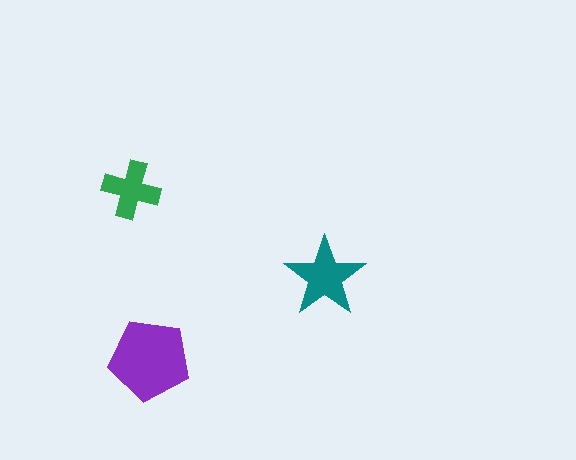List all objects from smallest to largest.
The green cross, the teal star, the purple pentagon.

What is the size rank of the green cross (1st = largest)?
3rd.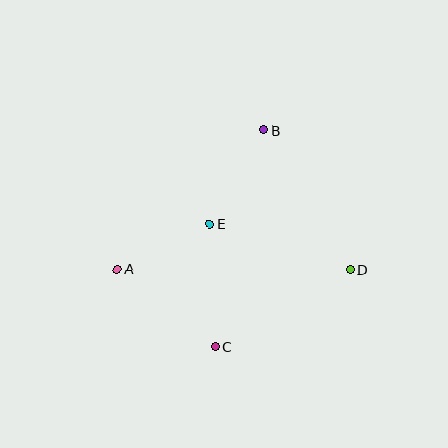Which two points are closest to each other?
Points A and E are closest to each other.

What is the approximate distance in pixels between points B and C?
The distance between B and C is approximately 222 pixels.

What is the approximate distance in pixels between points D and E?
The distance between D and E is approximately 147 pixels.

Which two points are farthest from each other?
Points A and D are farthest from each other.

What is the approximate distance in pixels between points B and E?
The distance between B and E is approximately 109 pixels.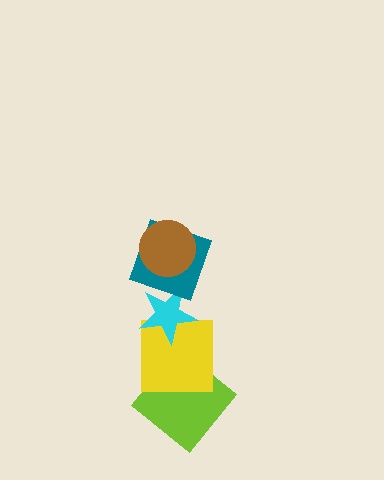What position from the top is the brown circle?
The brown circle is 1st from the top.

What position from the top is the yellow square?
The yellow square is 4th from the top.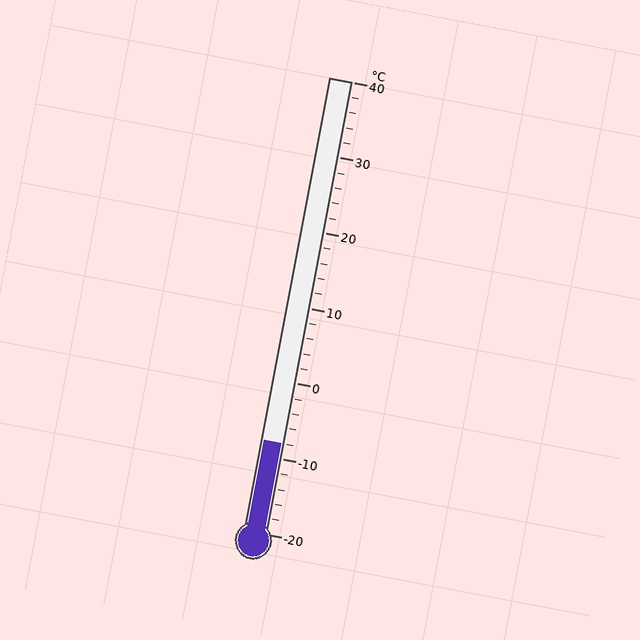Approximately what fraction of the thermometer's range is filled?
The thermometer is filled to approximately 20% of its range.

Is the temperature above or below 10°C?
The temperature is below 10°C.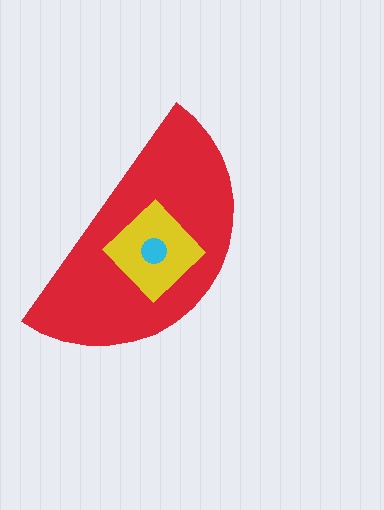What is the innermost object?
The cyan circle.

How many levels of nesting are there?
3.